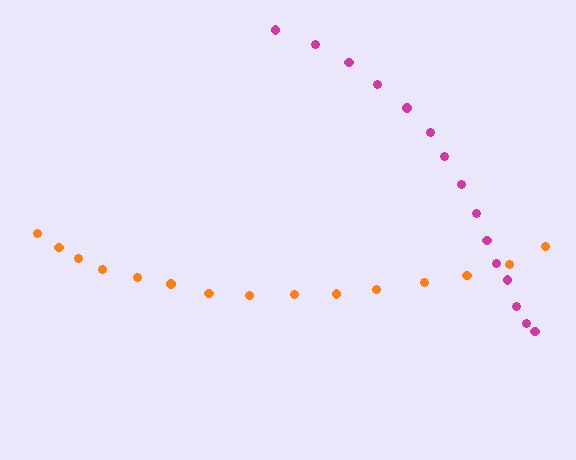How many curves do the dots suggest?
There are 2 distinct paths.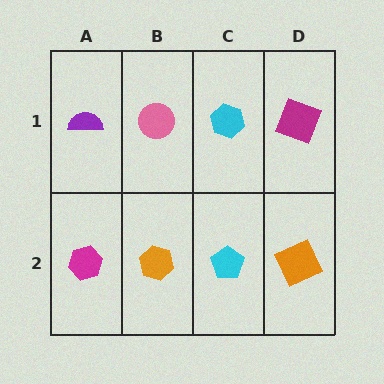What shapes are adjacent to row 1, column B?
An orange hexagon (row 2, column B), a purple semicircle (row 1, column A), a cyan hexagon (row 1, column C).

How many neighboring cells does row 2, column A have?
2.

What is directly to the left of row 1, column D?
A cyan hexagon.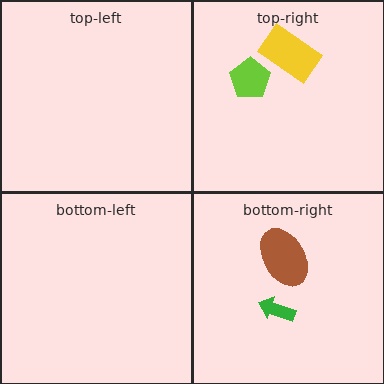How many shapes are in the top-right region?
2.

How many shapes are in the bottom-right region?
2.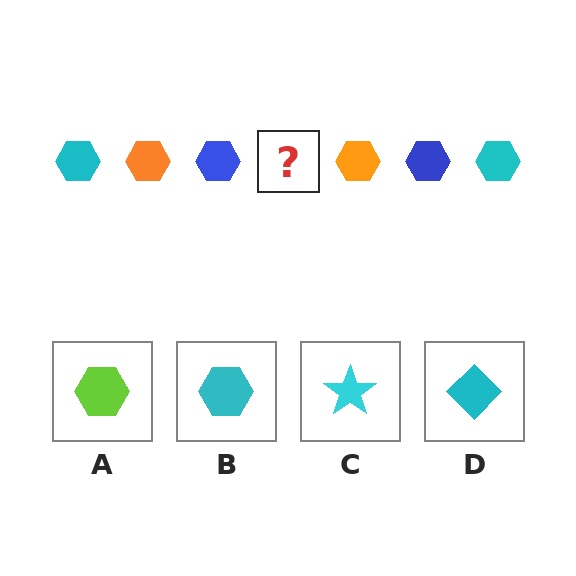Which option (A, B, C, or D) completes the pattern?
B.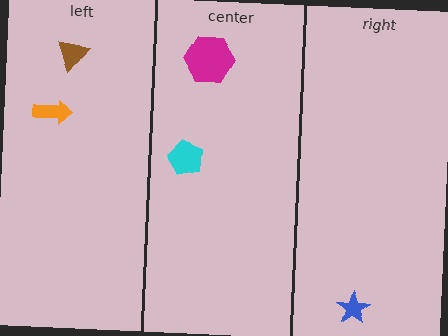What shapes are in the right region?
The blue star.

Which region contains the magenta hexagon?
The center region.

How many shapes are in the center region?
2.